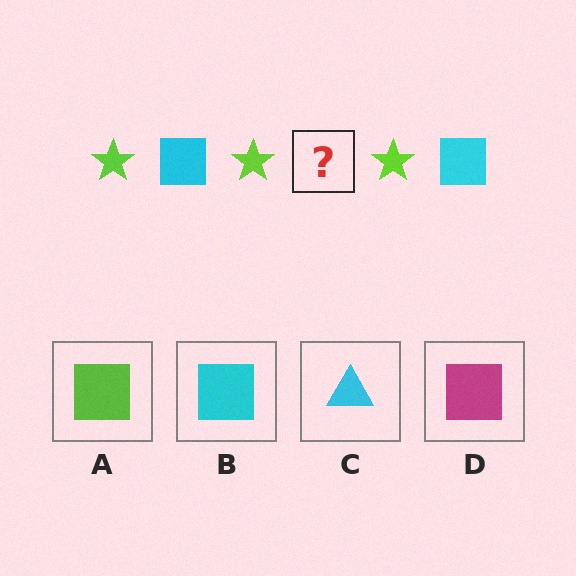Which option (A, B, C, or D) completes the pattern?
B.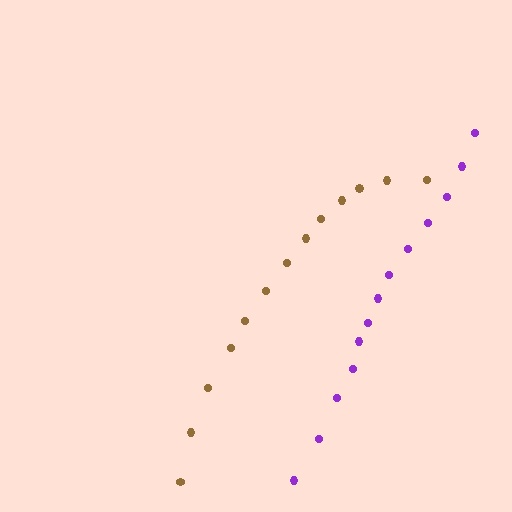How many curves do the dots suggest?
There are 2 distinct paths.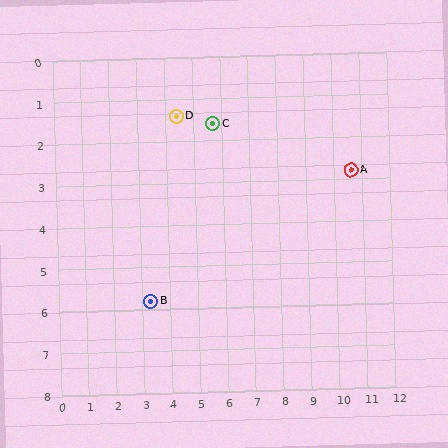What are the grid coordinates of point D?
Point D is at approximately (4.4, 1.4).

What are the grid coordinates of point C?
Point C is at approximately (5.7, 1.6).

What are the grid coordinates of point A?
Point A is at approximately (10.6, 2.8).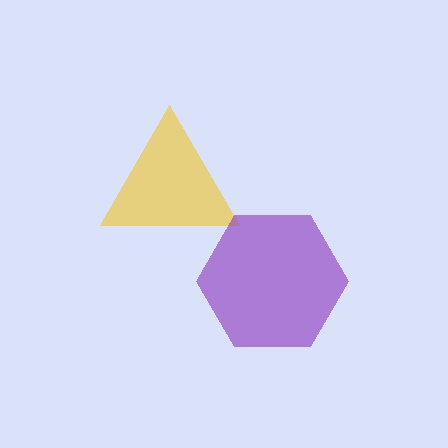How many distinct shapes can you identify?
There are 2 distinct shapes: a yellow triangle, a purple hexagon.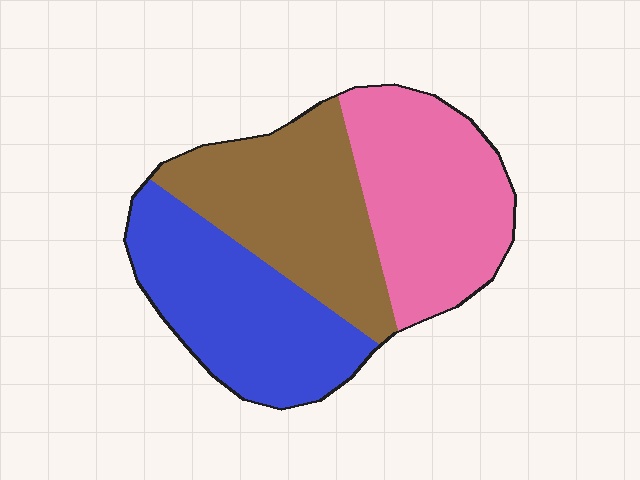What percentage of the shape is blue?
Blue covers around 35% of the shape.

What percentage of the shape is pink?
Pink covers roughly 35% of the shape.